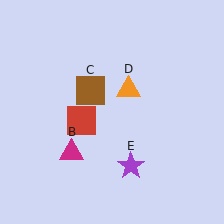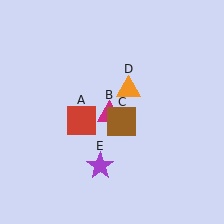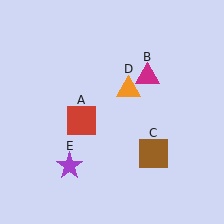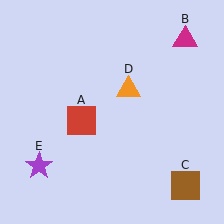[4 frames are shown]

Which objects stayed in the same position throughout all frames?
Red square (object A) and orange triangle (object D) remained stationary.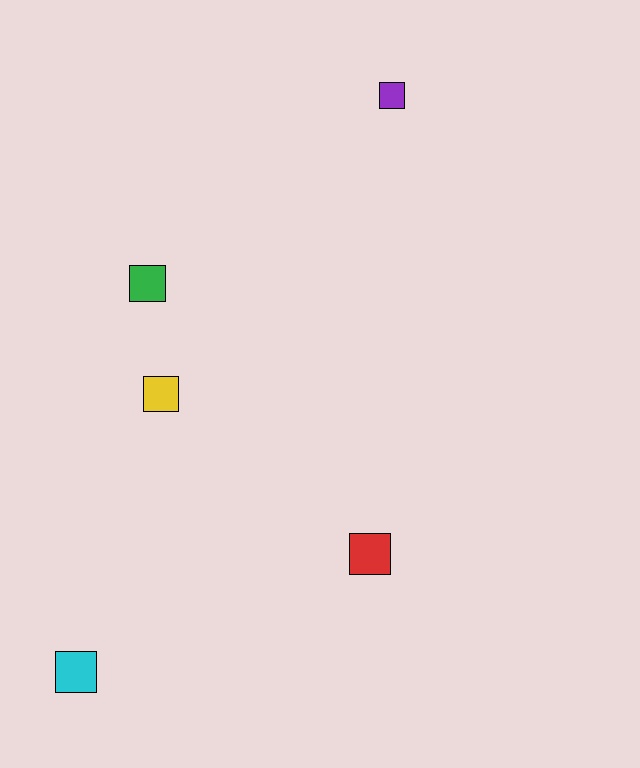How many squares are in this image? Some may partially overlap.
There are 5 squares.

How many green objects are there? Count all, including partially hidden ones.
There is 1 green object.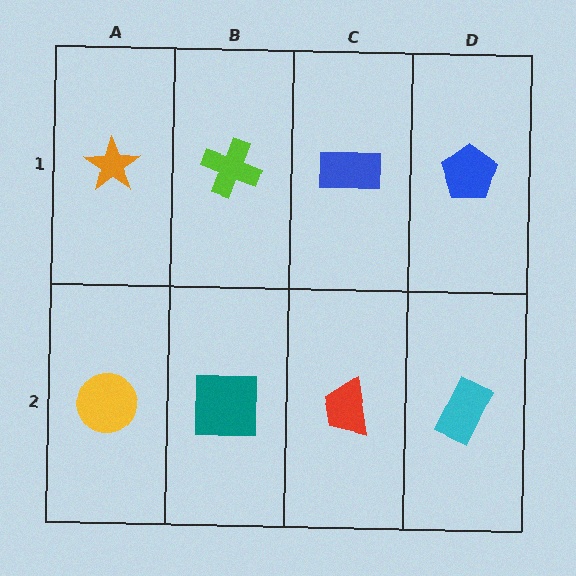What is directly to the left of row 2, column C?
A teal square.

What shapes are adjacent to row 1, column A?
A yellow circle (row 2, column A), a lime cross (row 1, column B).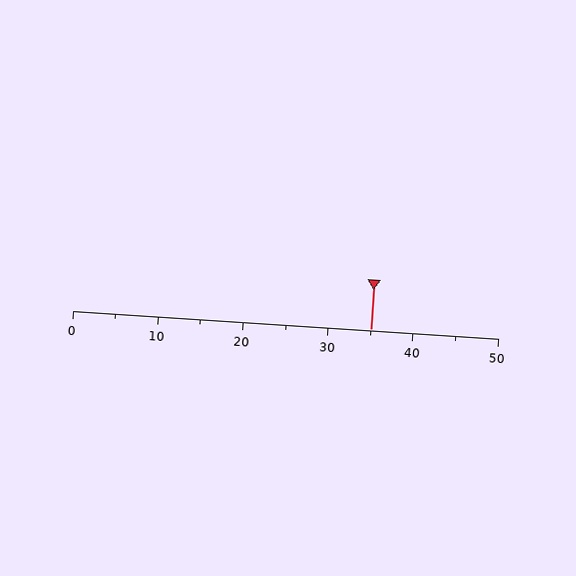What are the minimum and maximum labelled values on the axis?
The axis runs from 0 to 50.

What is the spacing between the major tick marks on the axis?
The major ticks are spaced 10 apart.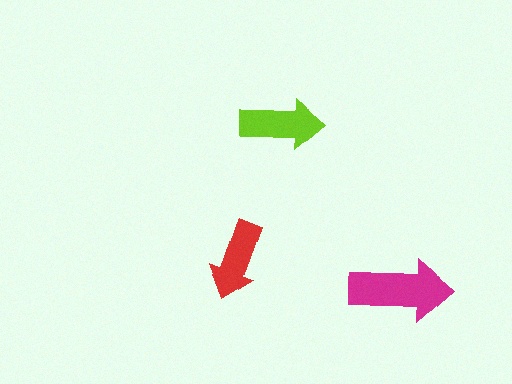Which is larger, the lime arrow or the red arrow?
The lime one.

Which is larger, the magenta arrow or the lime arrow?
The magenta one.